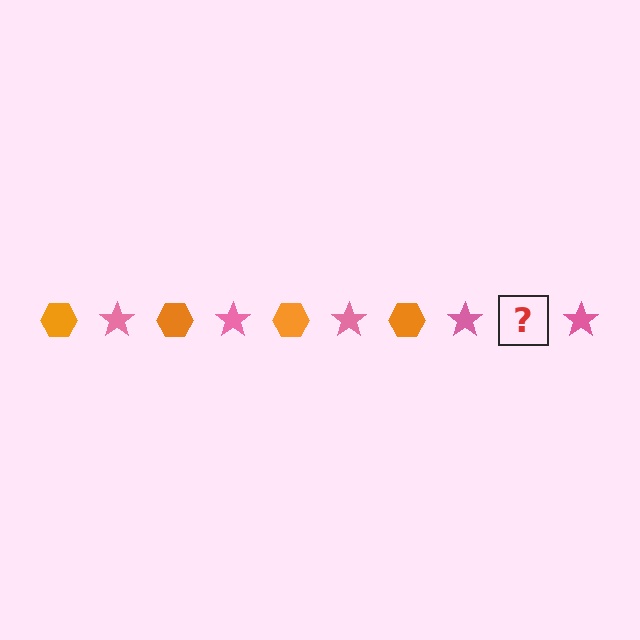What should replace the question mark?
The question mark should be replaced with an orange hexagon.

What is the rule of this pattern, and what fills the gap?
The rule is that the pattern alternates between orange hexagon and pink star. The gap should be filled with an orange hexagon.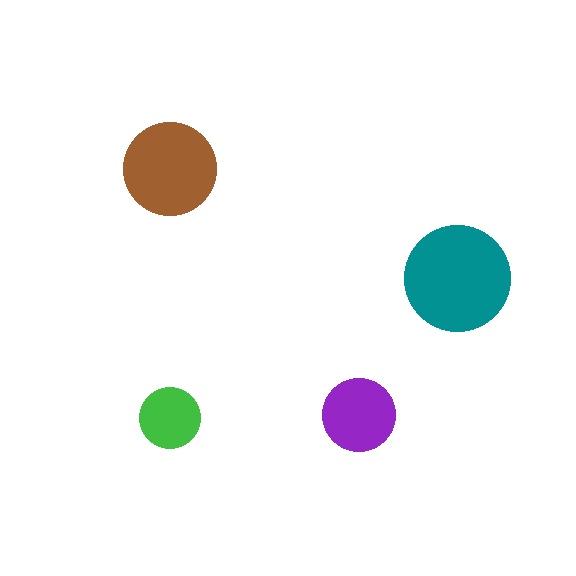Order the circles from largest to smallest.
the teal one, the brown one, the purple one, the green one.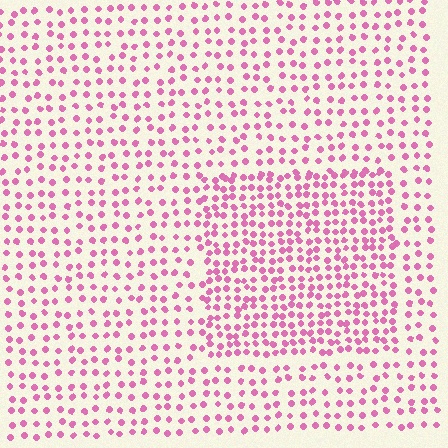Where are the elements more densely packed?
The elements are more densely packed inside the rectangle boundary.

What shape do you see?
I see a rectangle.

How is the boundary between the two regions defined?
The boundary is defined by a change in element density (approximately 1.7x ratio). All elements are the same color, size, and shape.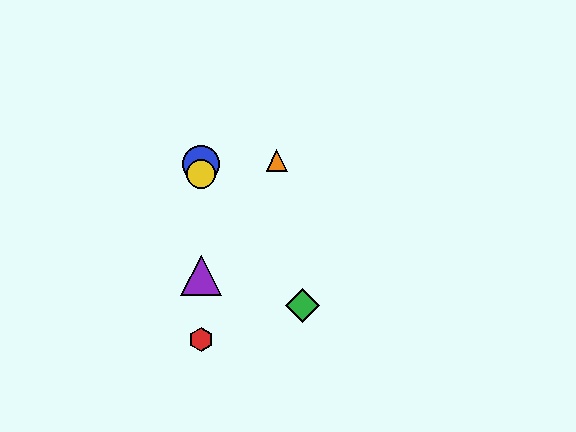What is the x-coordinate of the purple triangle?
The purple triangle is at x≈201.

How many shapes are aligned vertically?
4 shapes (the red hexagon, the blue circle, the yellow circle, the purple triangle) are aligned vertically.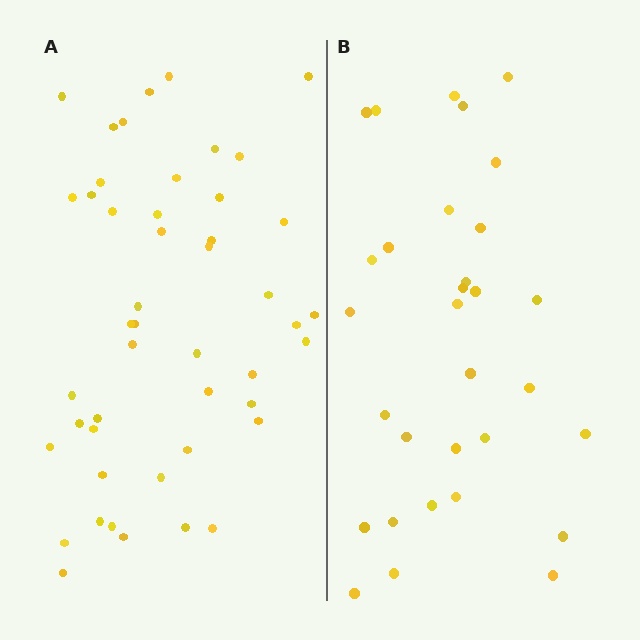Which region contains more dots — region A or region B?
Region A (the left region) has more dots.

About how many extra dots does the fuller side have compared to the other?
Region A has approximately 15 more dots than region B.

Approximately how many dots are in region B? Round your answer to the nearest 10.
About 30 dots. (The exact count is 31, which rounds to 30.)